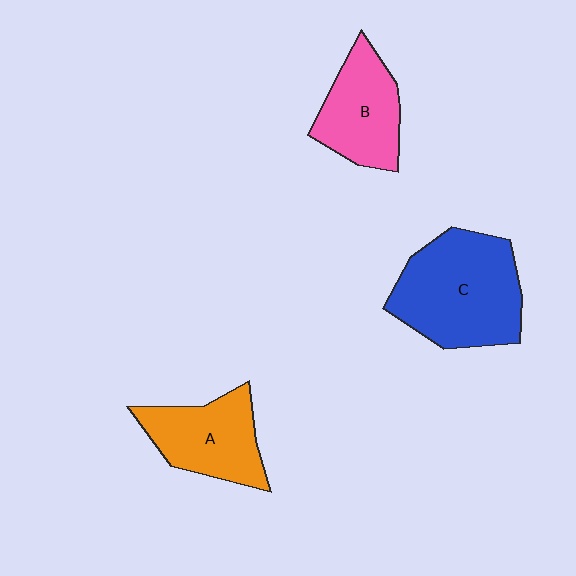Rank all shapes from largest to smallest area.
From largest to smallest: C (blue), A (orange), B (pink).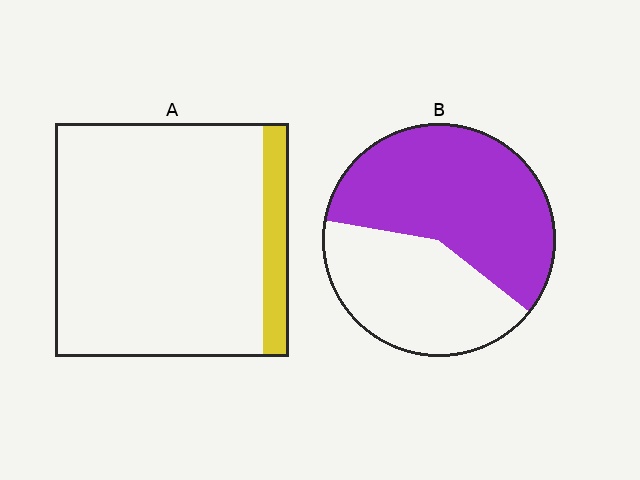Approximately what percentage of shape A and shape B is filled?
A is approximately 10% and B is approximately 60%.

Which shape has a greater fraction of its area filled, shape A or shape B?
Shape B.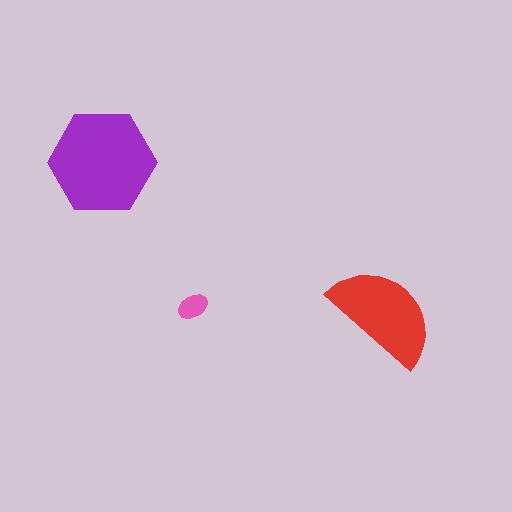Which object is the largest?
The purple hexagon.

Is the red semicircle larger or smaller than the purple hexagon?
Smaller.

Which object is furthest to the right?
The red semicircle is rightmost.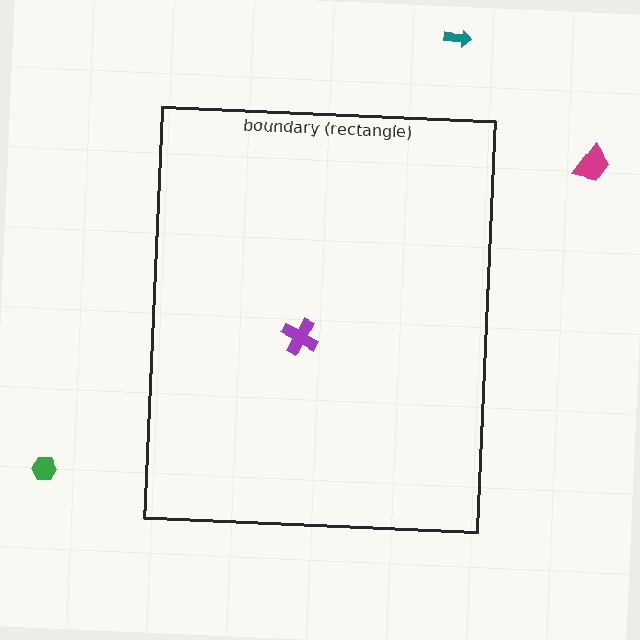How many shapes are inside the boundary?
1 inside, 3 outside.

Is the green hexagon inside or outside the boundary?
Outside.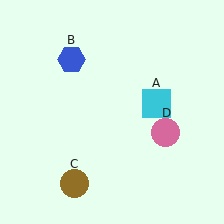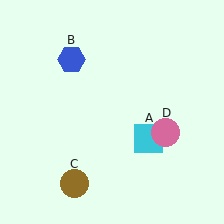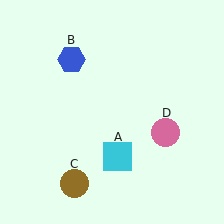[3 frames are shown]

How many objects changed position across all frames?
1 object changed position: cyan square (object A).